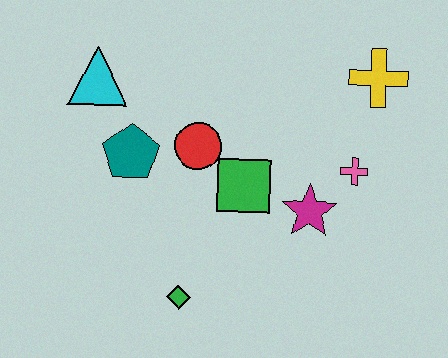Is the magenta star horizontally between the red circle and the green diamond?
No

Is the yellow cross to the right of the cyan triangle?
Yes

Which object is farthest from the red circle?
The yellow cross is farthest from the red circle.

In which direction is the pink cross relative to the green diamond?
The pink cross is to the right of the green diamond.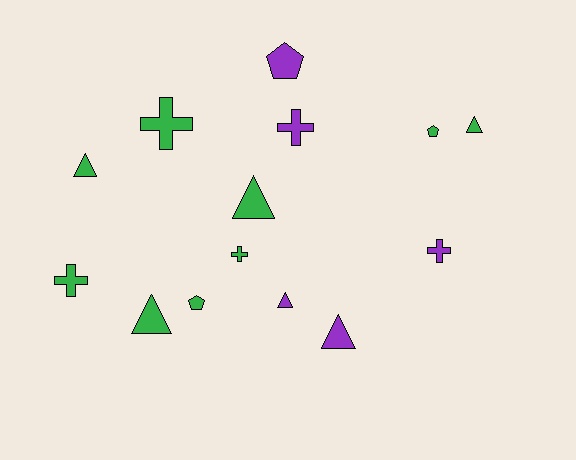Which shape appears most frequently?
Triangle, with 6 objects.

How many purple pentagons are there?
There is 1 purple pentagon.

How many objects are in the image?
There are 14 objects.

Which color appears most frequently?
Green, with 9 objects.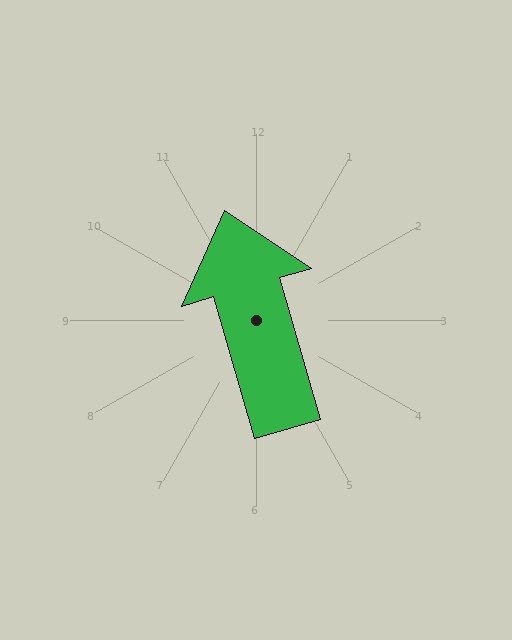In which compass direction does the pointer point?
North.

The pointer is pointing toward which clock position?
Roughly 11 o'clock.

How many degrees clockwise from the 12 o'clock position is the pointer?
Approximately 344 degrees.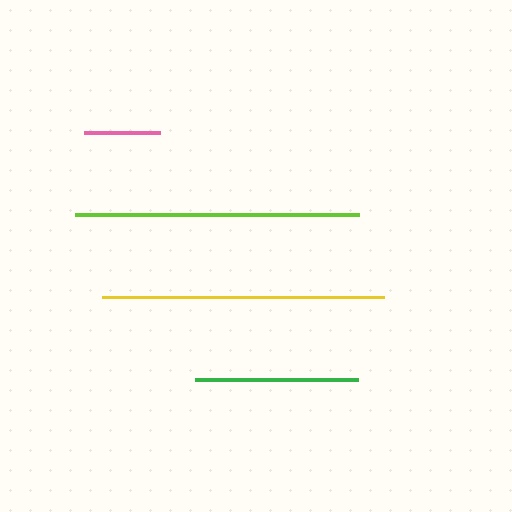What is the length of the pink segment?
The pink segment is approximately 76 pixels long.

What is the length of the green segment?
The green segment is approximately 163 pixels long.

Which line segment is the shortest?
The pink line is the shortest at approximately 76 pixels.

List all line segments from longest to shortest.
From longest to shortest: lime, yellow, green, pink.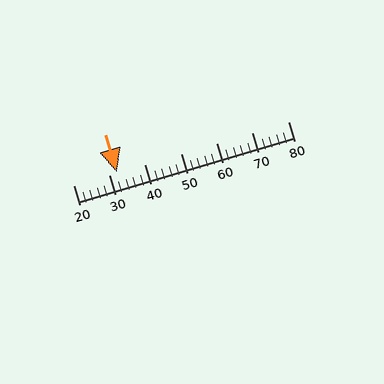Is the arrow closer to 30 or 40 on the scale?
The arrow is closer to 30.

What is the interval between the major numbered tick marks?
The major tick marks are spaced 10 units apart.